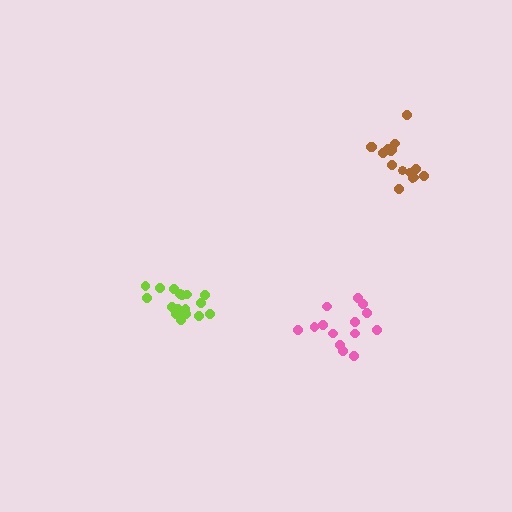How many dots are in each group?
Group 1: 14 dots, Group 2: 17 dots, Group 3: 16 dots (47 total).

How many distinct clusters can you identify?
There are 3 distinct clusters.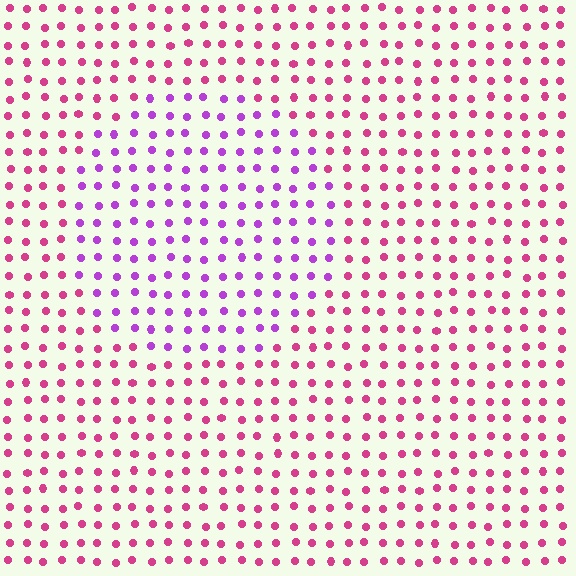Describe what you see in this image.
The image is filled with small magenta elements in a uniform arrangement. A circle-shaped region is visible where the elements are tinted to a slightly different hue, forming a subtle color boundary.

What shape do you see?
I see a circle.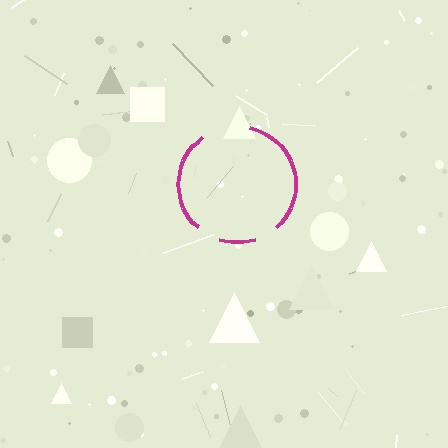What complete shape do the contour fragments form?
The contour fragments form a circle.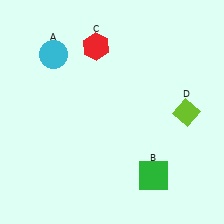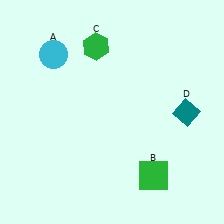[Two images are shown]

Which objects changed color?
C changed from red to green. D changed from lime to teal.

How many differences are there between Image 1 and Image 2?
There are 2 differences between the two images.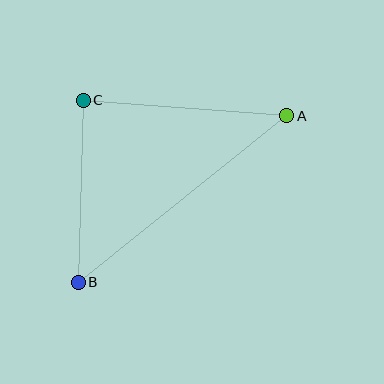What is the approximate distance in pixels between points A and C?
The distance between A and C is approximately 204 pixels.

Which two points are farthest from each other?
Points A and B are farthest from each other.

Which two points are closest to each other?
Points B and C are closest to each other.